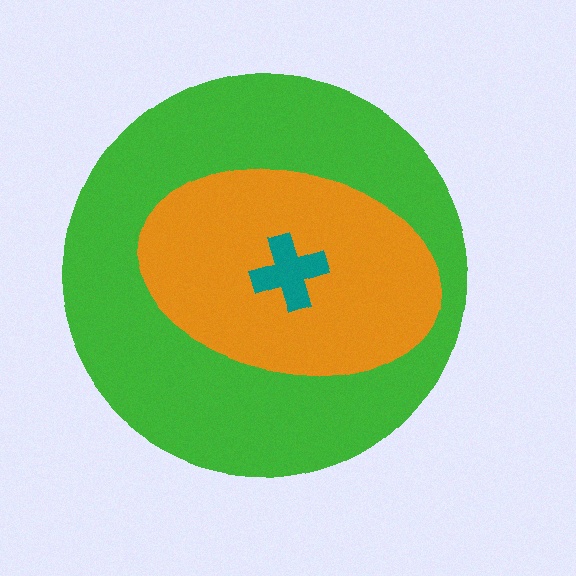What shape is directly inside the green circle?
The orange ellipse.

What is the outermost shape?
The green circle.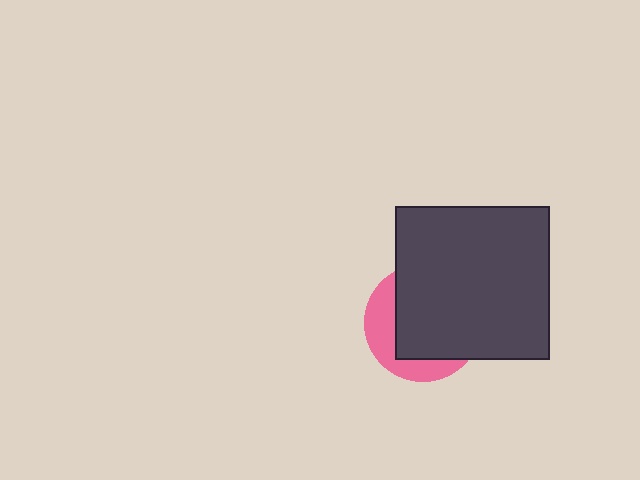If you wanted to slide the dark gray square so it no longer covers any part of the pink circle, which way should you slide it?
Slide it toward the upper-right — that is the most direct way to separate the two shapes.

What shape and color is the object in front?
The object in front is a dark gray square.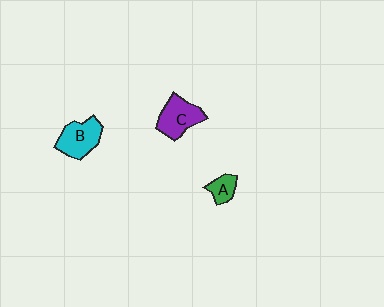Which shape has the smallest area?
Shape A (green).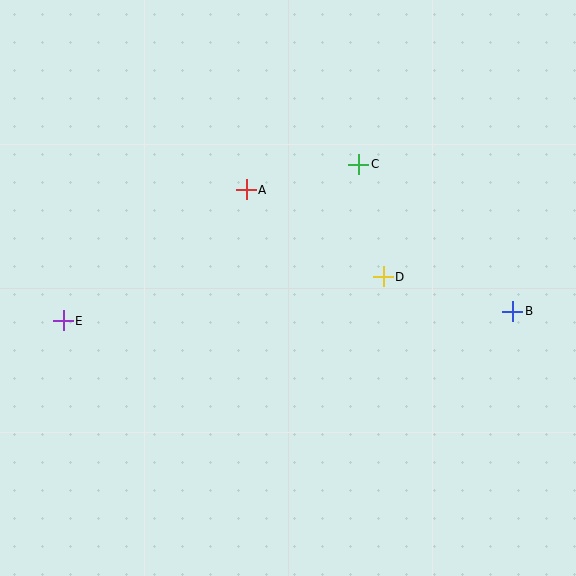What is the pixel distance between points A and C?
The distance between A and C is 116 pixels.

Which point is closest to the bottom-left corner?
Point E is closest to the bottom-left corner.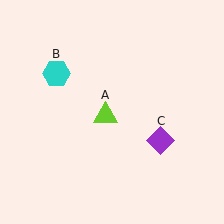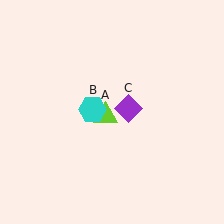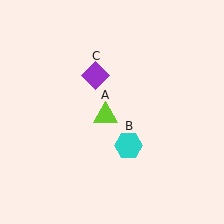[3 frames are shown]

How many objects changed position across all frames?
2 objects changed position: cyan hexagon (object B), purple diamond (object C).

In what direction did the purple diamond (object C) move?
The purple diamond (object C) moved up and to the left.